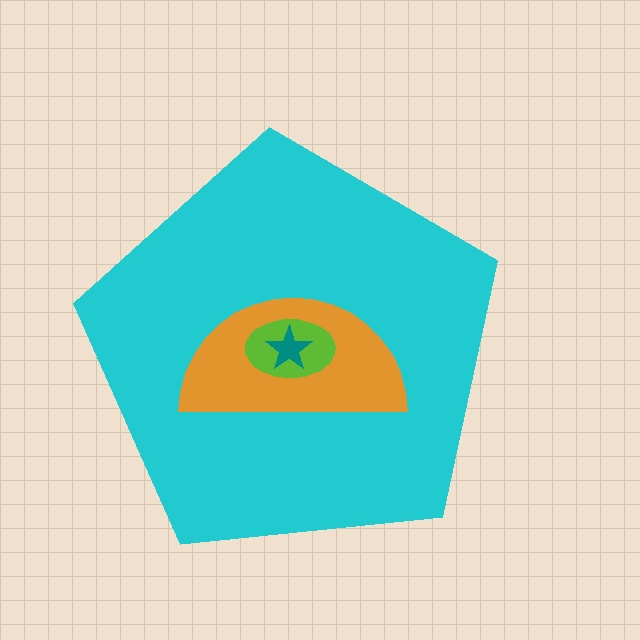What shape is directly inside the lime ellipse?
The teal star.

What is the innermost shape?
The teal star.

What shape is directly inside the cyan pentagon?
The orange semicircle.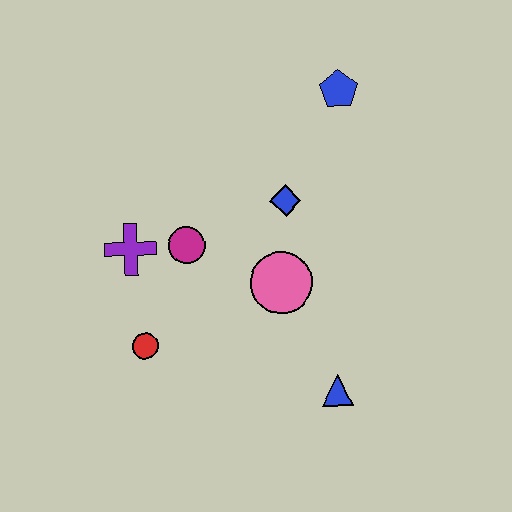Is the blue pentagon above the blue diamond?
Yes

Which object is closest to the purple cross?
The magenta circle is closest to the purple cross.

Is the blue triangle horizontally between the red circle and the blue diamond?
No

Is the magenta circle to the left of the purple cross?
No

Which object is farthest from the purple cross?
The blue pentagon is farthest from the purple cross.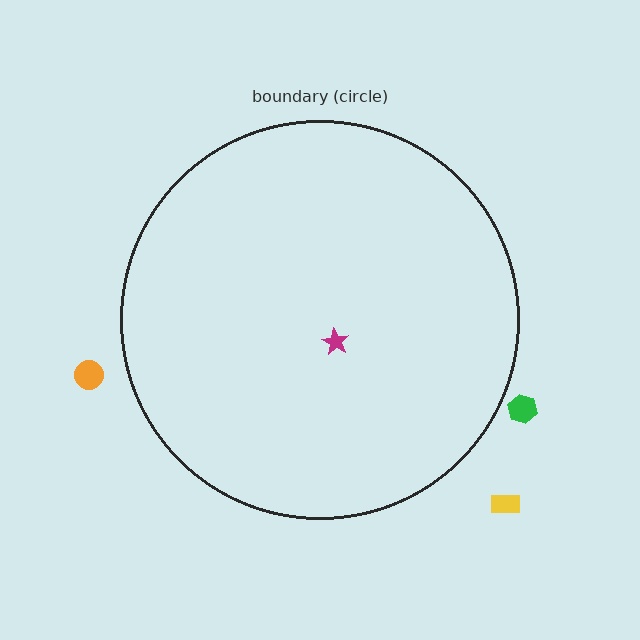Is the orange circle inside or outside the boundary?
Outside.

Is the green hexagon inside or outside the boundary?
Outside.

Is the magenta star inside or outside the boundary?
Inside.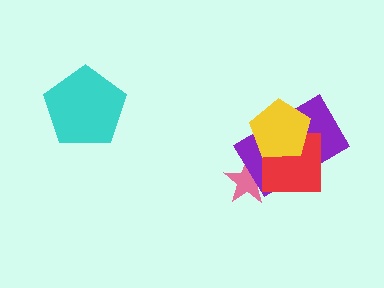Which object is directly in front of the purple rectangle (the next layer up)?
The red square is directly in front of the purple rectangle.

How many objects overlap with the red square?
3 objects overlap with the red square.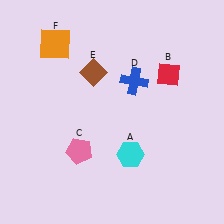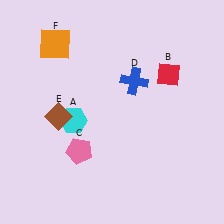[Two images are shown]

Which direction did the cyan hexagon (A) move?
The cyan hexagon (A) moved left.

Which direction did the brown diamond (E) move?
The brown diamond (E) moved down.